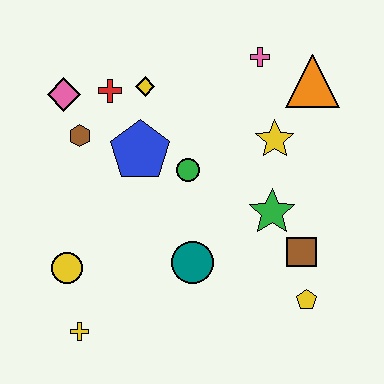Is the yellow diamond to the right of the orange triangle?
No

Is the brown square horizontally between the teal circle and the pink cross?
No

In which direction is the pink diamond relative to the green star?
The pink diamond is to the left of the green star.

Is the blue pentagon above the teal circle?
Yes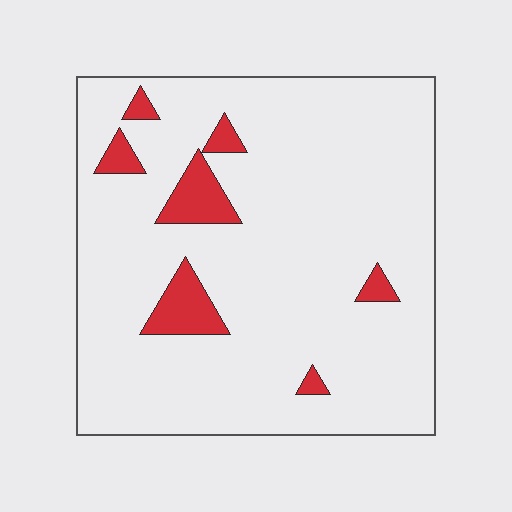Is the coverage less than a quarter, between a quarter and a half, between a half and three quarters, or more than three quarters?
Less than a quarter.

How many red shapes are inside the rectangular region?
7.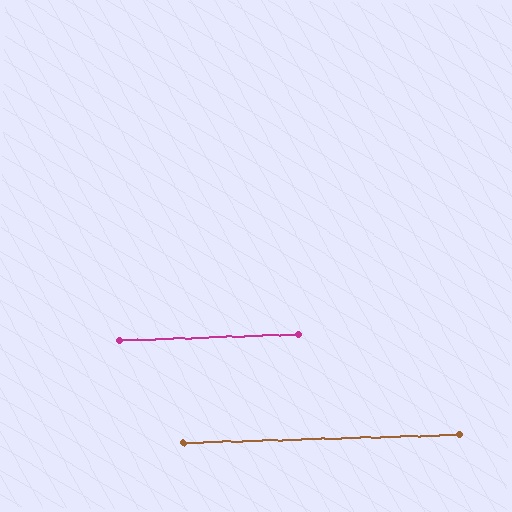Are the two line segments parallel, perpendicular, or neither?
Parallel — their directions differ by only 0.0°.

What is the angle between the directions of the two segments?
Approximately 0 degrees.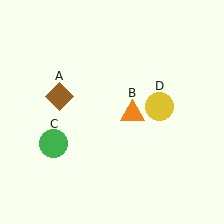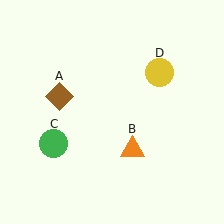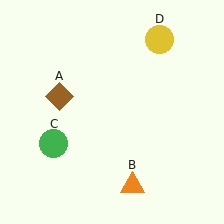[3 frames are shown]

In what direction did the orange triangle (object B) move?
The orange triangle (object B) moved down.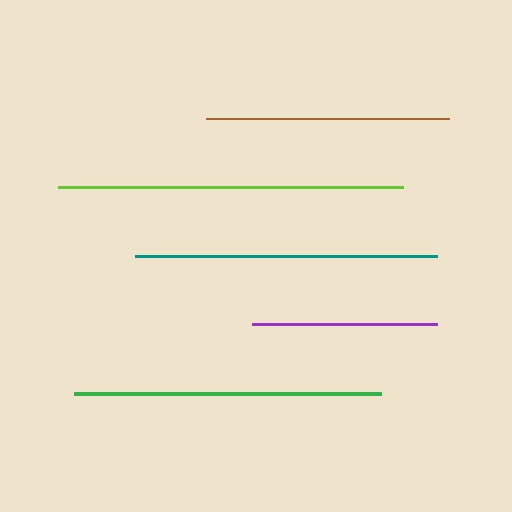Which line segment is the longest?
The lime line is the longest at approximately 345 pixels.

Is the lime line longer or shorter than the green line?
The lime line is longer than the green line.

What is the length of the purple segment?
The purple segment is approximately 185 pixels long.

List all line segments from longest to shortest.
From longest to shortest: lime, green, teal, brown, purple.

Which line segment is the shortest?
The purple line is the shortest at approximately 185 pixels.